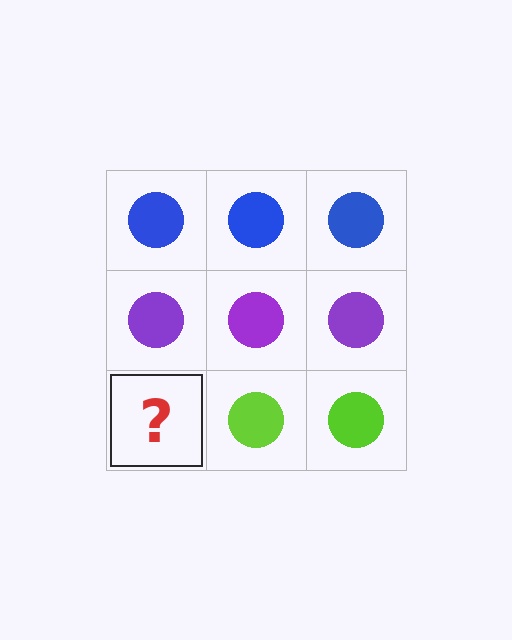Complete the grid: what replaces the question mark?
The question mark should be replaced with a lime circle.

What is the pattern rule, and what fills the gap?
The rule is that each row has a consistent color. The gap should be filled with a lime circle.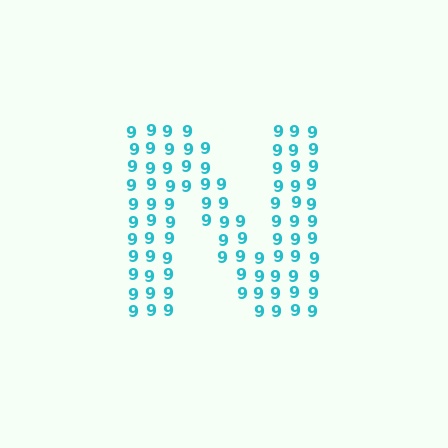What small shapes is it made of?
It is made of small digit 9's.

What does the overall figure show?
The overall figure shows the letter N.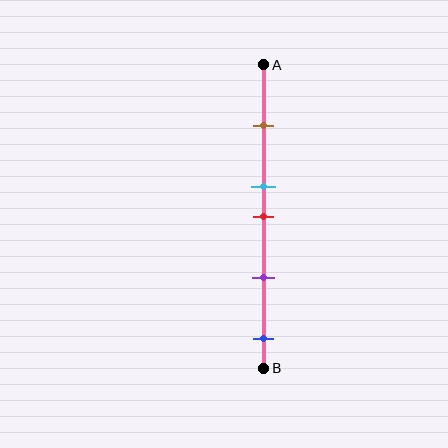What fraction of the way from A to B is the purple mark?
The purple mark is approximately 70% (0.7) of the way from A to B.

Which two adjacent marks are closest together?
The cyan and red marks are the closest adjacent pair.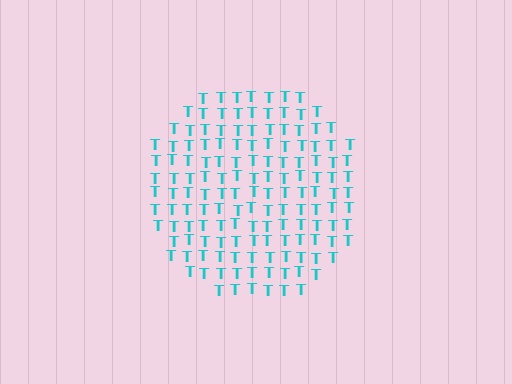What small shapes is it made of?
It is made of small letter T's.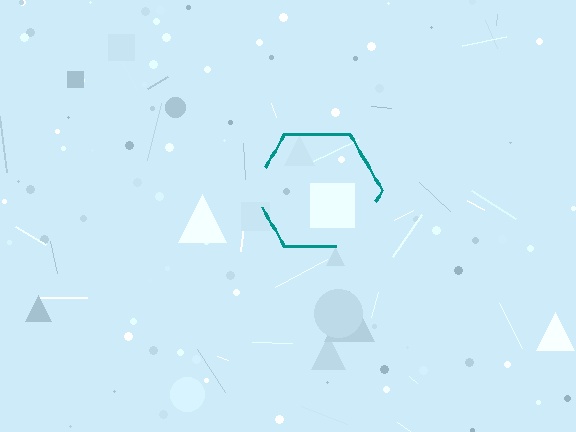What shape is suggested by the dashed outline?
The dashed outline suggests a hexagon.